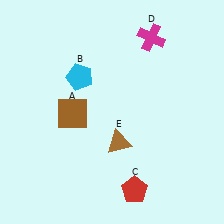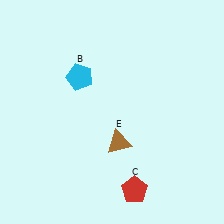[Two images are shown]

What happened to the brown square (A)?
The brown square (A) was removed in Image 2. It was in the bottom-left area of Image 1.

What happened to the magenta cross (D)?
The magenta cross (D) was removed in Image 2. It was in the top-right area of Image 1.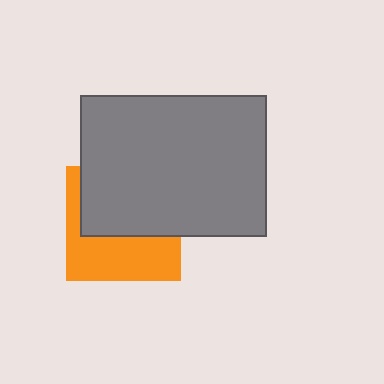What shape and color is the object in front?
The object in front is a gray rectangle.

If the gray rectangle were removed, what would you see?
You would see the complete orange square.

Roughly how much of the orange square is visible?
About half of it is visible (roughly 45%).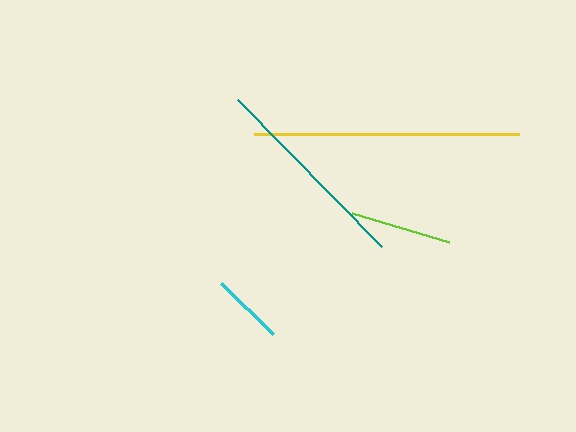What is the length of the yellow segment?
The yellow segment is approximately 265 pixels long.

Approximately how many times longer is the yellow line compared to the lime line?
The yellow line is approximately 2.6 times the length of the lime line.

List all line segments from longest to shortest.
From longest to shortest: yellow, teal, lime, cyan.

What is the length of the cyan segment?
The cyan segment is approximately 73 pixels long.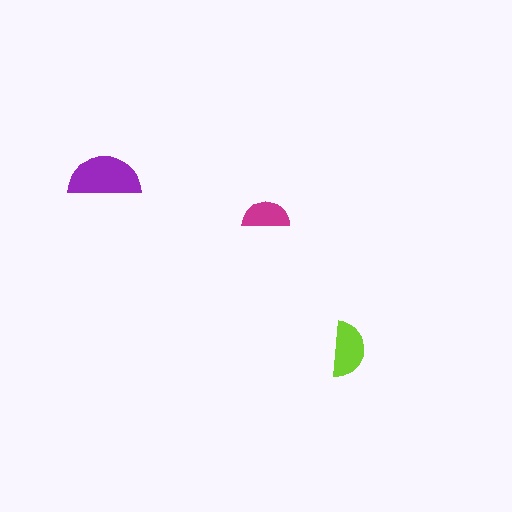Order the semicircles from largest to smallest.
the purple one, the lime one, the magenta one.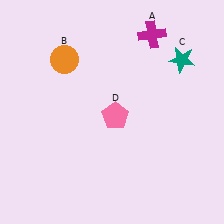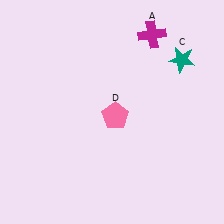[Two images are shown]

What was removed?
The orange circle (B) was removed in Image 2.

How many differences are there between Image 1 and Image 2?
There is 1 difference between the two images.